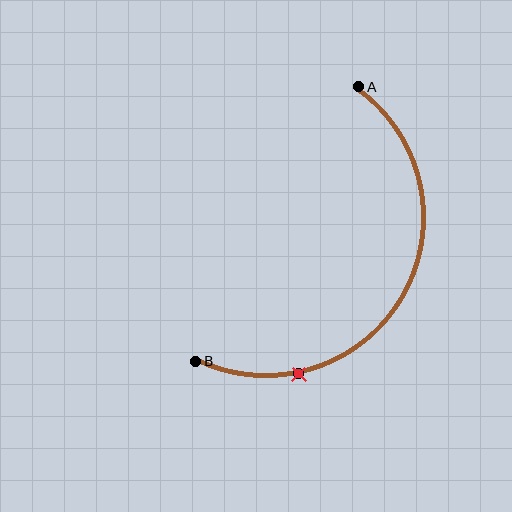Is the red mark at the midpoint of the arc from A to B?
No. The red mark lies on the arc but is closer to endpoint B. The arc midpoint would be at the point on the curve equidistant along the arc from both A and B.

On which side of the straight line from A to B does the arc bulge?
The arc bulges to the right of the straight line connecting A and B.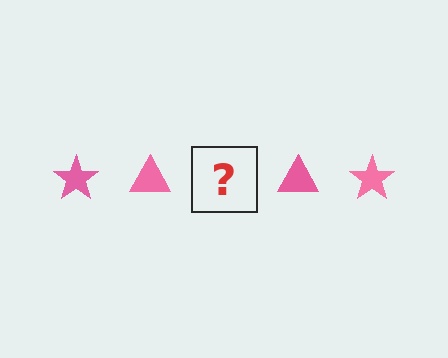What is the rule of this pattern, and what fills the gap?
The rule is that the pattern cycles through star, triangle shapes in pink. The gap should be filled with a pink star.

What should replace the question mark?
The question mark should be replaced with a pink star.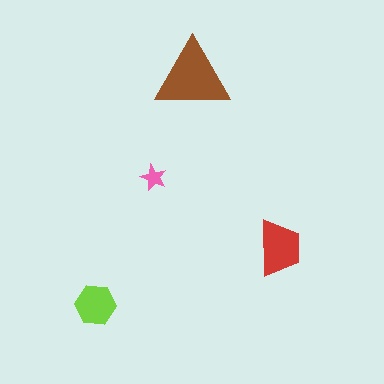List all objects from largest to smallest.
The brown triangle, the red trapezoid, the lime hexagon, the pink star.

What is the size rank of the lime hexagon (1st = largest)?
3rd.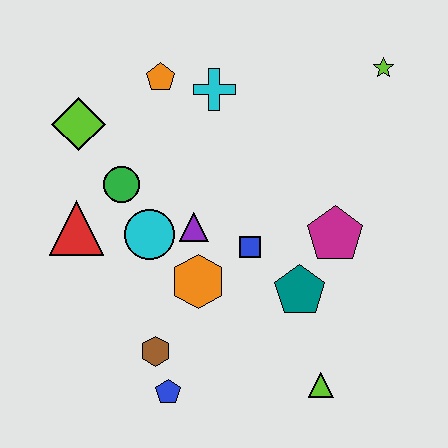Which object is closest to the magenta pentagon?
The teal pentagon is closest to the magenta pentagon.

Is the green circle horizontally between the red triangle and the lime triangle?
Yes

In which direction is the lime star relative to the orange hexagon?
The lime star is above the orange hexagon.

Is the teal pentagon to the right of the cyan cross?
Yes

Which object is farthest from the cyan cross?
The lime triangle is farthest from the cyan cross.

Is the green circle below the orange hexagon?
No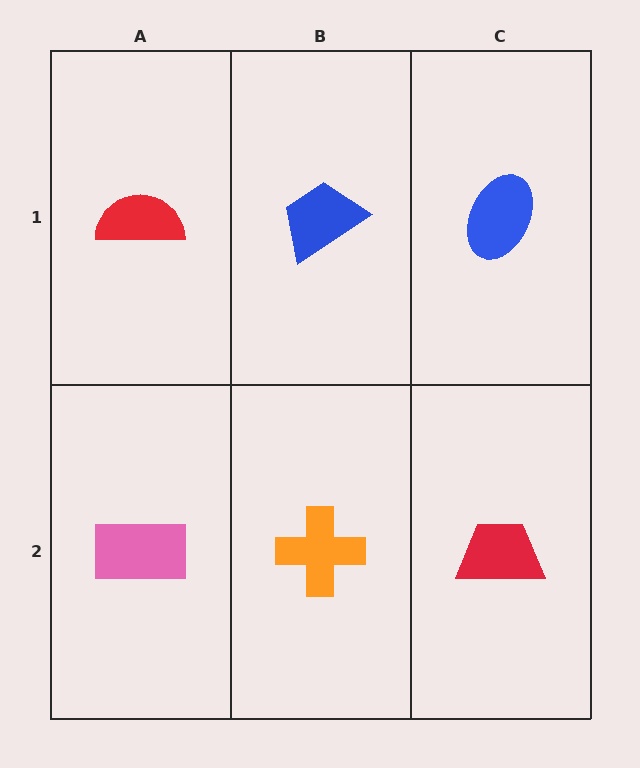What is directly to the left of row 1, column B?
A red semicircle.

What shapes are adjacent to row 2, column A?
A red semicircle (row 1, column A), an orange cross (row 2, column B).